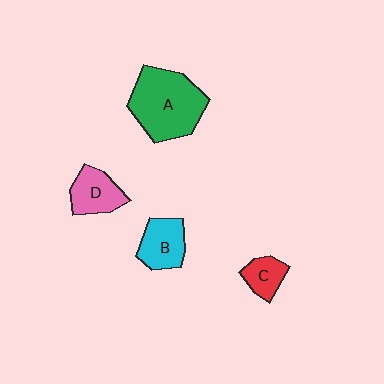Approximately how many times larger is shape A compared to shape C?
Approximately 3.1 times.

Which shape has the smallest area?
Shape C (red).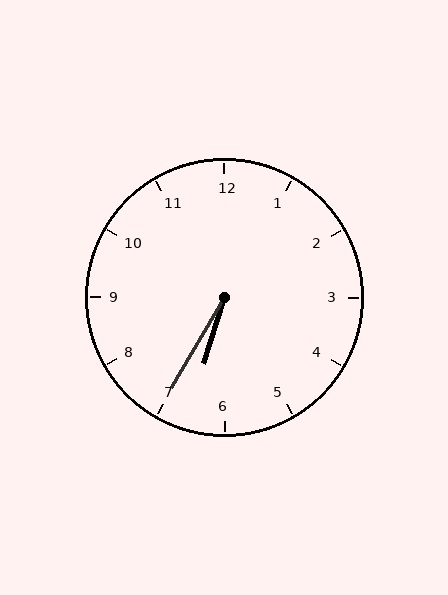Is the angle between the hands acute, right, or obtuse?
It is acute.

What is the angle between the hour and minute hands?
Approximately 12 degrees.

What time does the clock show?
6:35.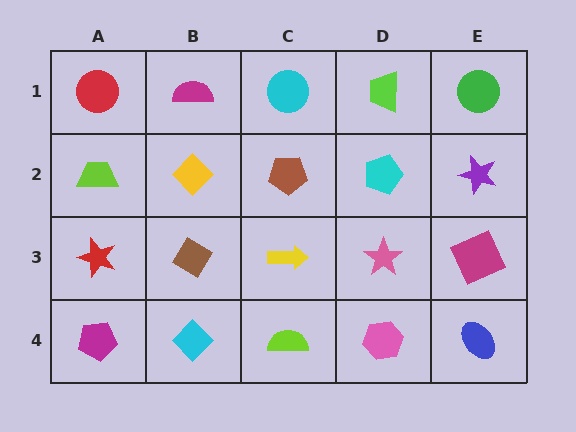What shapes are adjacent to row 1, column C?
A brown pentagon (row 2, column C), a magenta semicircle (row 1, column B), a lime trapezoid (row 1, column D).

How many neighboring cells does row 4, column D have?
3.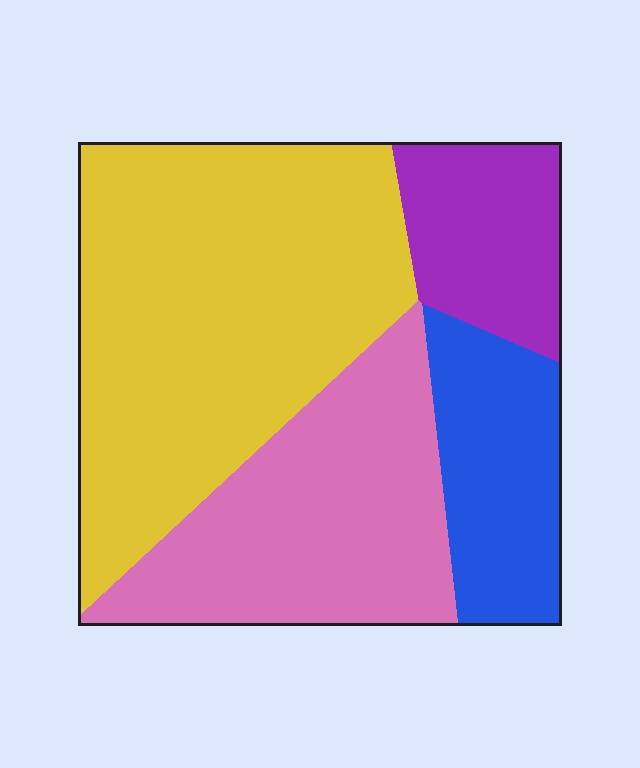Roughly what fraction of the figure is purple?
Purple covers roughly 15% of the figure.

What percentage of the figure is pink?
Pink covers about 25% of the figure.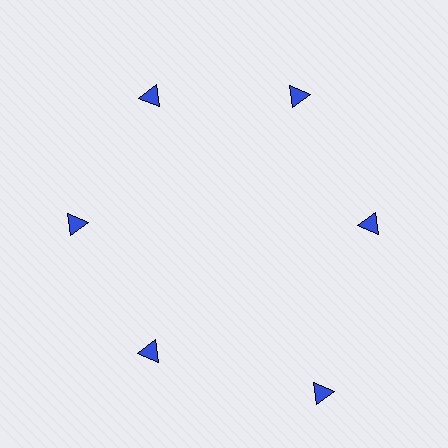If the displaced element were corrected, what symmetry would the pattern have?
It would have 6-fold rotational symmetry — the pattern would map onto itself every 60 degrees.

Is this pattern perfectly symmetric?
No. The 6 blue triangles are arranged in a ring, but one element near the 5 o'clock position is pushed outward from the center, breaking the 6-fold rotational symmetry.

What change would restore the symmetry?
The symmetry would be restored by moving it inward, back onto the ring so that all 6 triangles sit at equal angles and equal distance from the center.